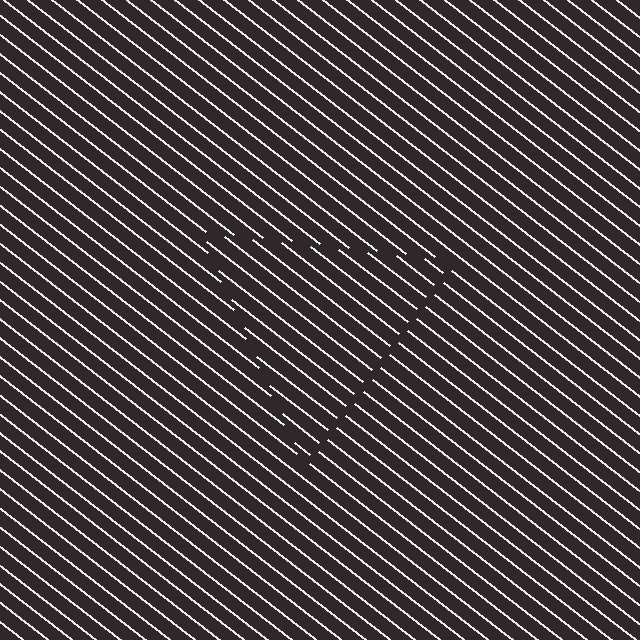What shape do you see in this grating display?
An illusory triangle. The interior of the shape contains the same grating, shifted by half a period — the contour is defined by the phase discontinuity where line-ends from the inner and outer gratings abut.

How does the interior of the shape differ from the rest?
The interior of the shape contains the same grating, shifted by half a period — the contour is defined by the phase discontinuity where line-ends from the inner and outer gratings abut.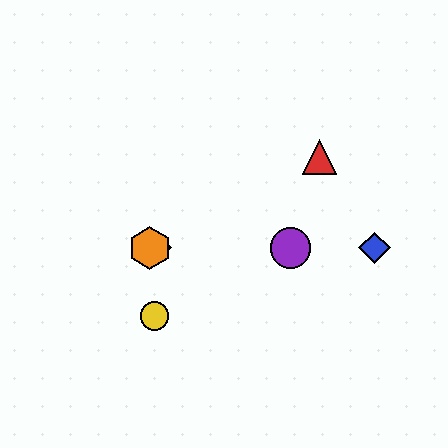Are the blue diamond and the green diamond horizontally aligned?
Yes, both are at y≈248.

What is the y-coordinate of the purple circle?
The purple circle is at y≈248.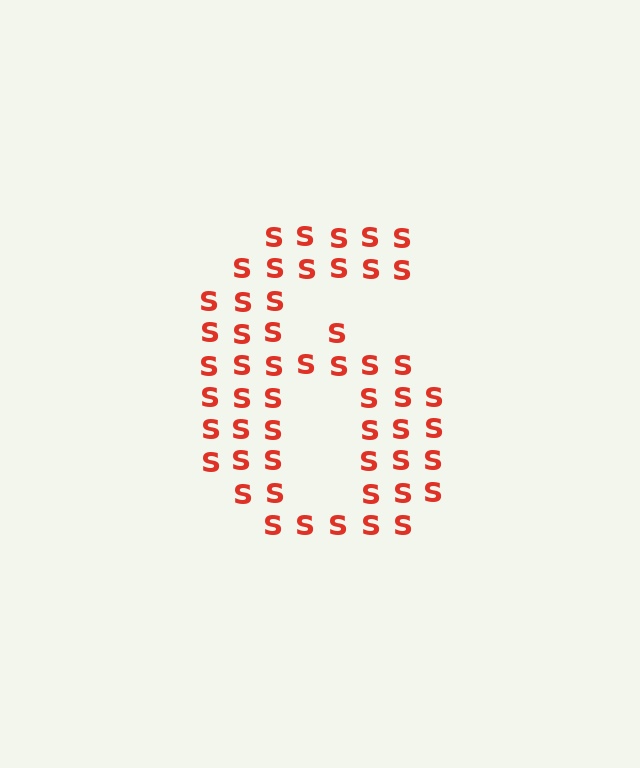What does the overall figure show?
The overall figure shows the digit 6.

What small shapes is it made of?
It is made of small letter S's.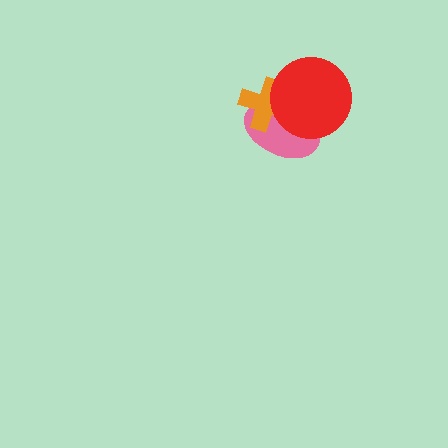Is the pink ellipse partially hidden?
Yes, it is partially covered by another shape.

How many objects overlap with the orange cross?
2 objects overlap with the orange cross.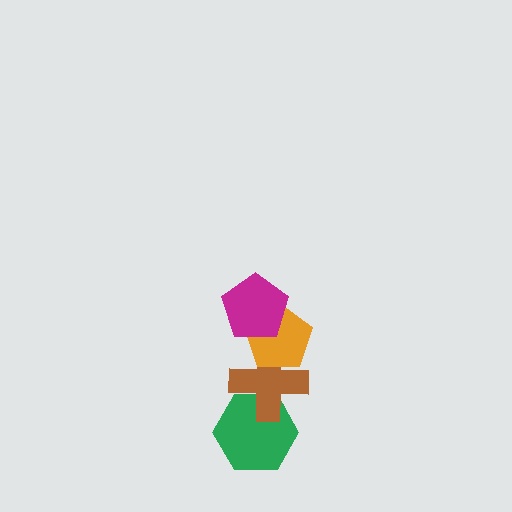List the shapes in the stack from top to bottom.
From top to bottom: the magenta pentagon, the orange pentagon, the brown cross, the green hexagon.